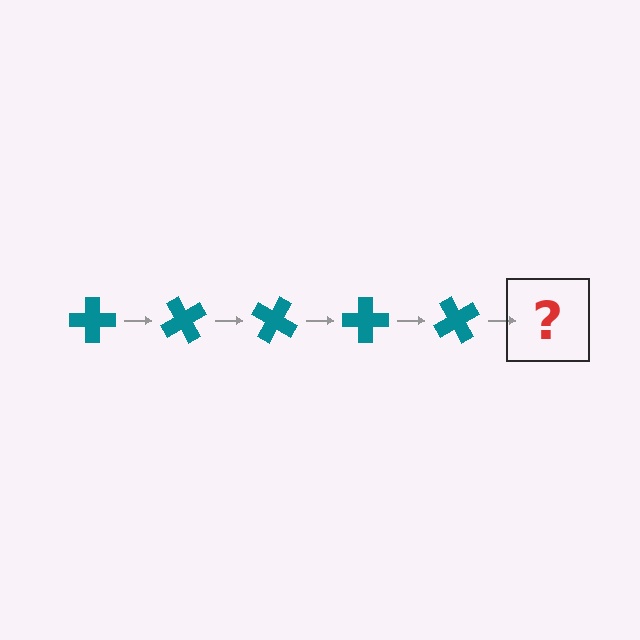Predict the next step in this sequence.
The next step is a teal cross rotated 300 degrees.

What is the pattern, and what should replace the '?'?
The pattern is that the cross rotates 60 degrees each step. The '?' should be a teal cross rotated 300 degrees.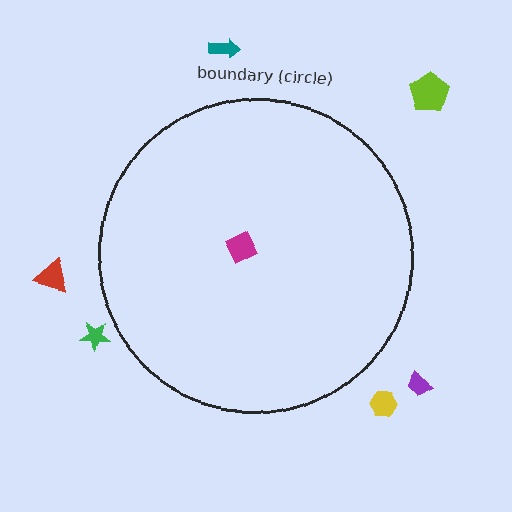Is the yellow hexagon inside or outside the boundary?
Outside.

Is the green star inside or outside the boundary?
Outside.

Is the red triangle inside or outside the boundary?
Outside.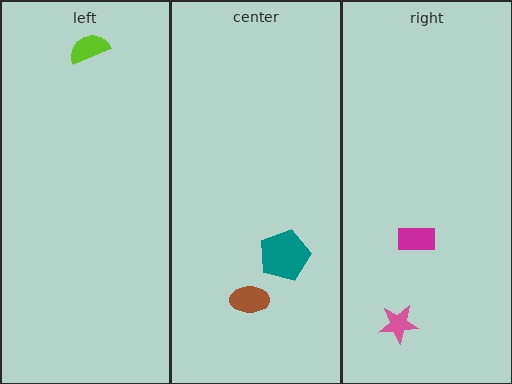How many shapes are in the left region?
1.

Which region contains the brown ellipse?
The center region.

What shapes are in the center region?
The brown ellipse, the teal pentagon.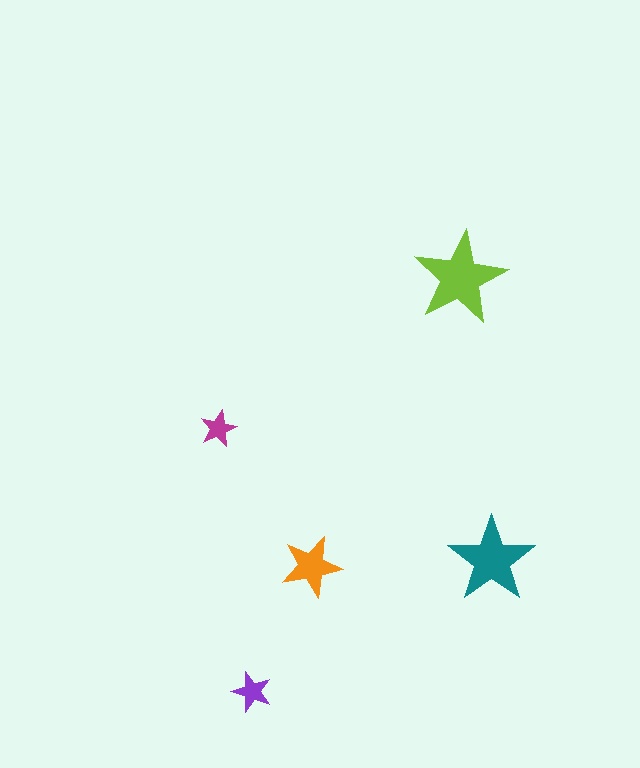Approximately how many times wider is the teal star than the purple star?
About 2 times wider.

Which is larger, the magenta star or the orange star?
The orange one.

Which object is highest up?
The lime star is topmost.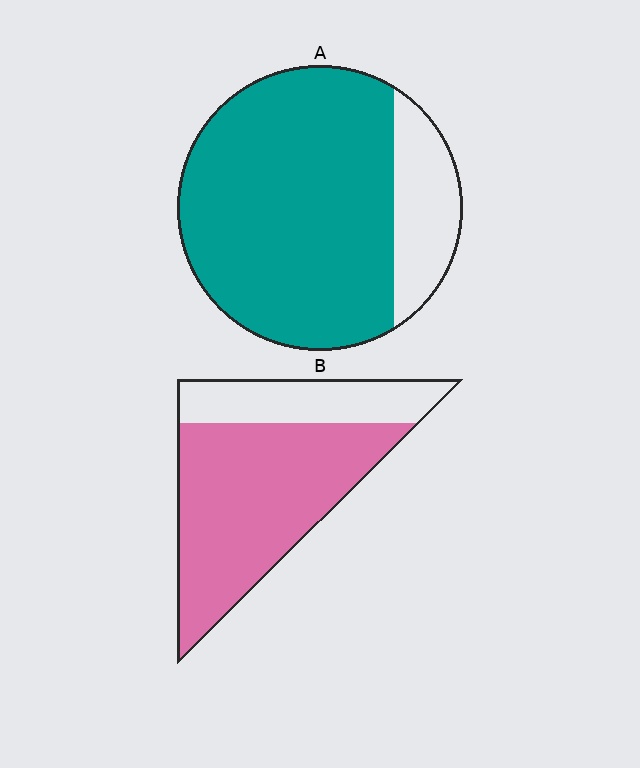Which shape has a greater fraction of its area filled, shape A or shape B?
Shape A.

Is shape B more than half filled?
Yes.